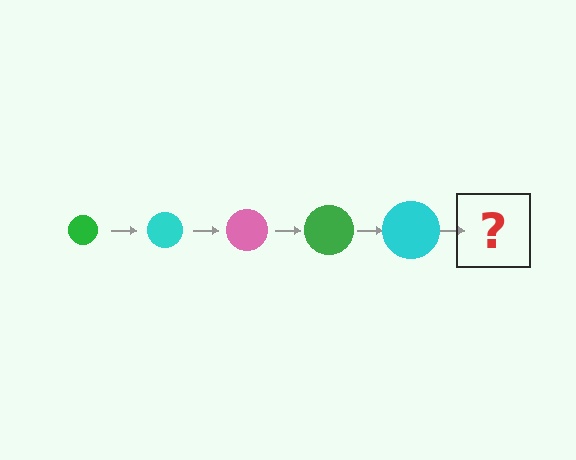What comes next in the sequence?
The next element should be a pink circle, larger than the previous one.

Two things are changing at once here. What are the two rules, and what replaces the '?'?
The two rules are that the circle grows larger each step and the color cycles through green, cyan, and pink. The '?' should be a pink circle, larger than the previous one.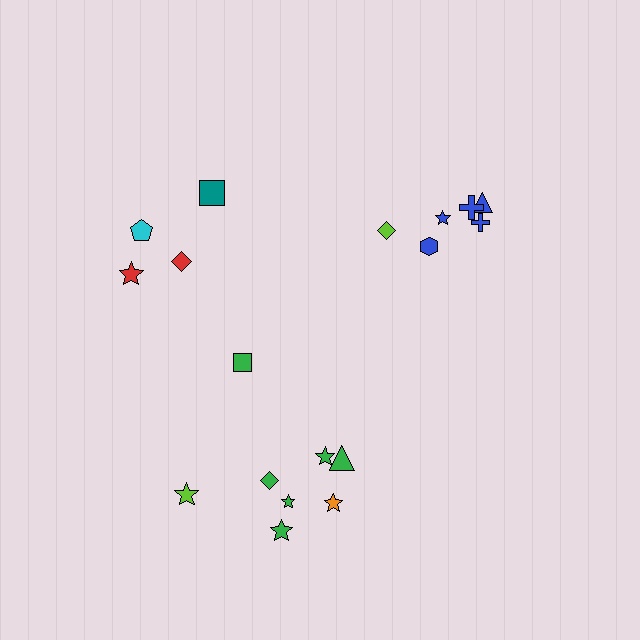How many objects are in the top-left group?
There are 4 objects.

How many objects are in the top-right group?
There are 6 objects.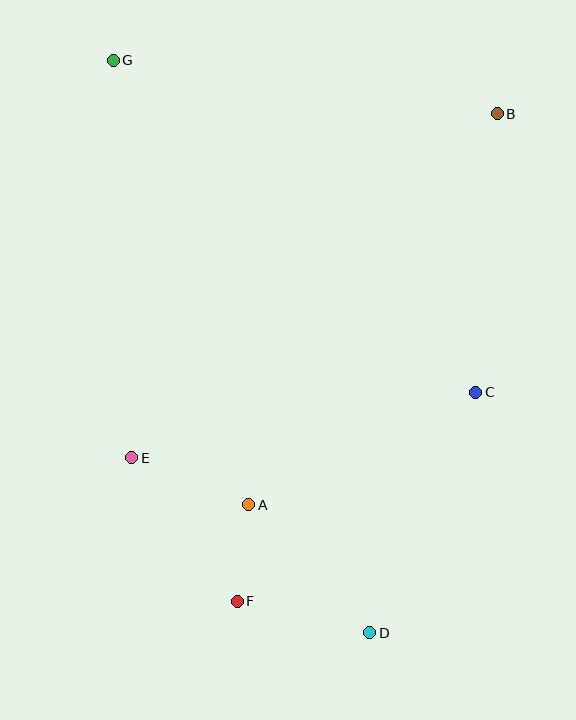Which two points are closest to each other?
Points A and F are closest to each other.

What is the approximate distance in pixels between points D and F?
The distance between D and F is approximately 136 pixels.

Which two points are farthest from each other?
Points D and G are farthest from each other.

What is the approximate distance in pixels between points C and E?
The distance between C and E is approximately 350 pixels.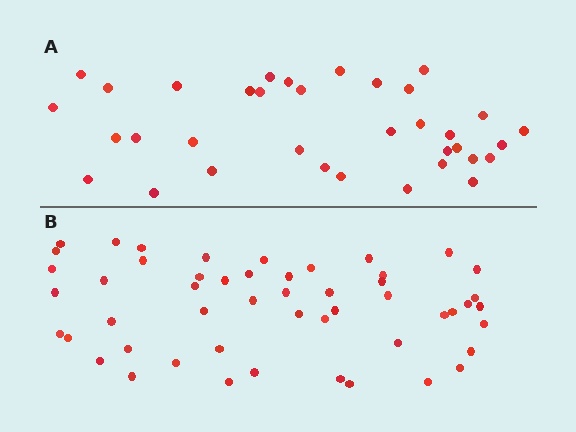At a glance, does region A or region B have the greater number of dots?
Region B (the bottom region) has more dots.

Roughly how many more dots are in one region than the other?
Region B has approximately 15 more dots than region A.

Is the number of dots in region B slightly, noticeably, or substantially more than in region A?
Region B has substantially more. The ratio is roughly 1.5 to 1.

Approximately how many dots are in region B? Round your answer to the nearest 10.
About 50 dots. (The exact count is 51, which rounds to 50.)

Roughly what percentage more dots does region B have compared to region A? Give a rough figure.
About 45% more.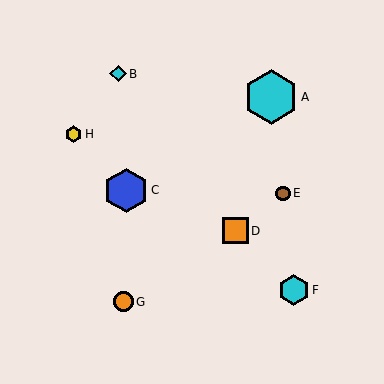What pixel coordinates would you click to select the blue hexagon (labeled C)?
Click at (126, 190) to select the blue hexagon C.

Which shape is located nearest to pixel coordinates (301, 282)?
The cyan hexagon (labeled F) at (294, 290) is nearest to that location.